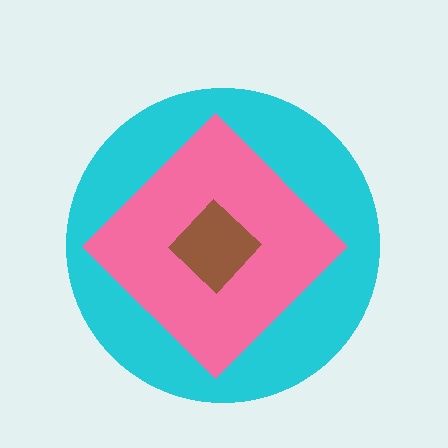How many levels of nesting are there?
3.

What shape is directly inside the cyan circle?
The pink diamond.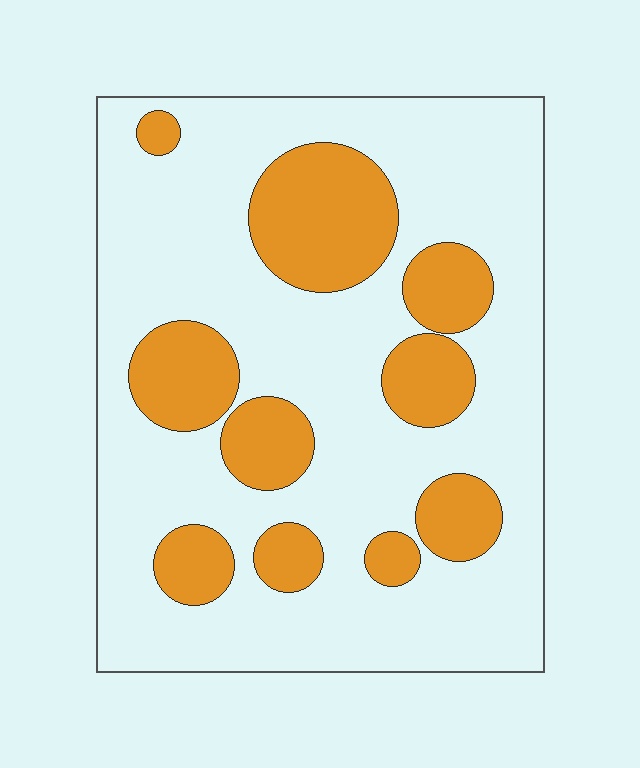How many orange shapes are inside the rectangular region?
10.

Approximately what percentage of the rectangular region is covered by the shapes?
Approximately 25%.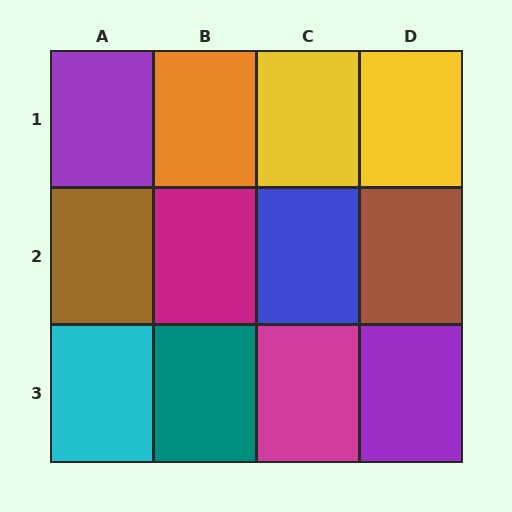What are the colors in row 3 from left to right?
Cyan, teal, magenta, purple.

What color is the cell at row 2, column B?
Magenta.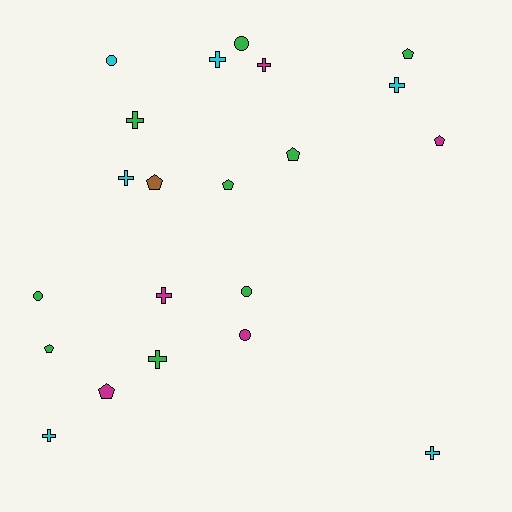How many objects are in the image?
There are 21 objects.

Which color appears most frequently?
Green, with 9 objects.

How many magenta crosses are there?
There are 2 magenta crosses.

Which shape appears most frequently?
Cross, with 9 objects.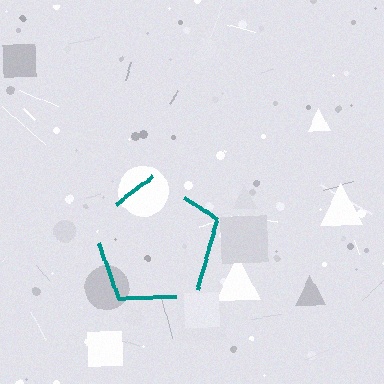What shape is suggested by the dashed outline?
The dashed outline suggests a pentagon.